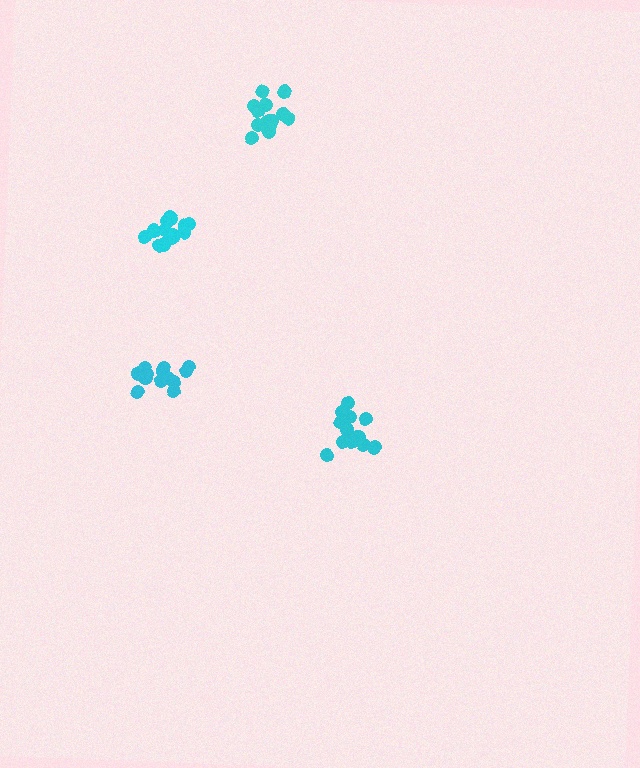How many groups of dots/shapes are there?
There are 4 groups.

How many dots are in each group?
Group 1: 13 dots, Group 2: 14 dots, Group 3: 14 dots, Group 4: 12 dots (53 total).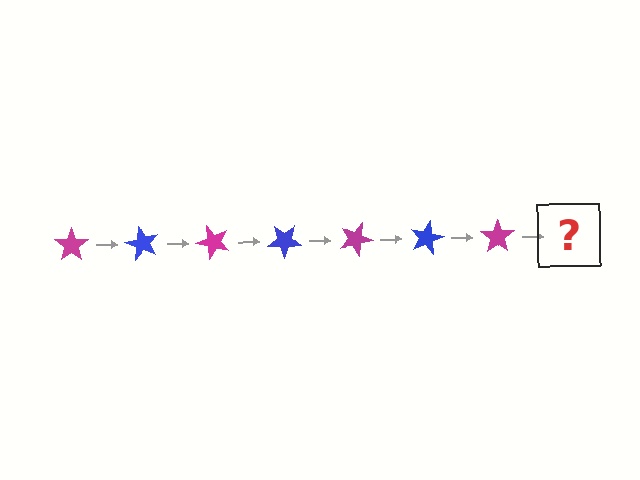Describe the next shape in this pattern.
It should be a blue star, rotated 420 degrees from the start.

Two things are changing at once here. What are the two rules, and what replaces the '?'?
The two rules are that it rotates 60 degrees each step and the color cycles through magenta and blue. The '?' should be a blue star, rotated 420 degrees from the start.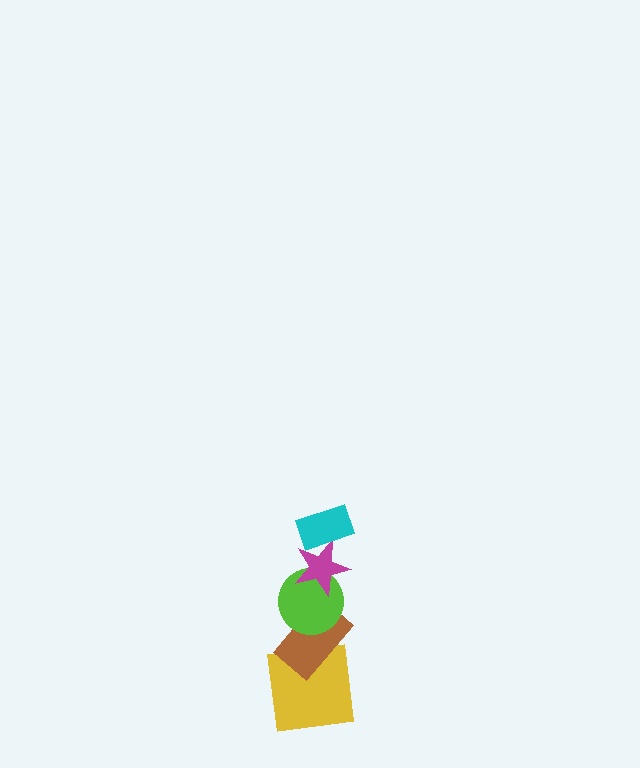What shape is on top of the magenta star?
The cyan rectangle is on top of the magenta star.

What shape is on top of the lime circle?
The magenta star is on top of the lime circle.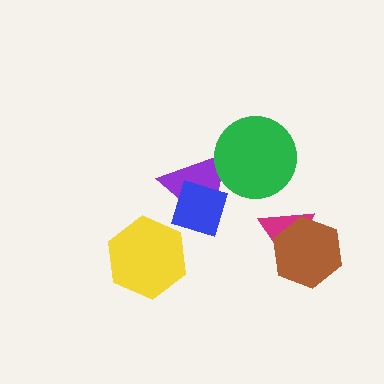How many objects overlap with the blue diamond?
1 object overlaps with the blue diamond.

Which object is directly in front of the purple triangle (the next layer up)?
The green circle is directly in front of the purple triangle.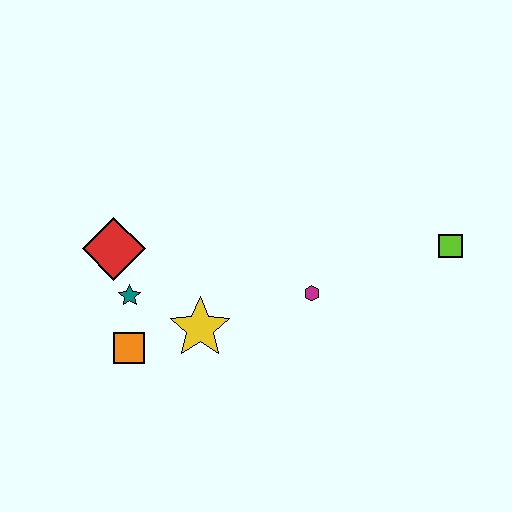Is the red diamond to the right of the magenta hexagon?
No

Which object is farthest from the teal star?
The lime square is farthest from the teal star.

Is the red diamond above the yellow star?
Yes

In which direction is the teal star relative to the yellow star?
The teal star is to the left of the yellow star.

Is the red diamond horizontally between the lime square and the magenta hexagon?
No